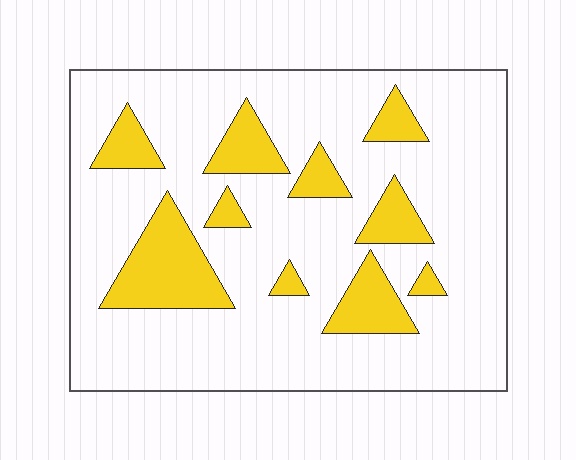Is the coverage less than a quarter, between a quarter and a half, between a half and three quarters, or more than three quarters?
Less than a quarter.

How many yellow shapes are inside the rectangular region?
10.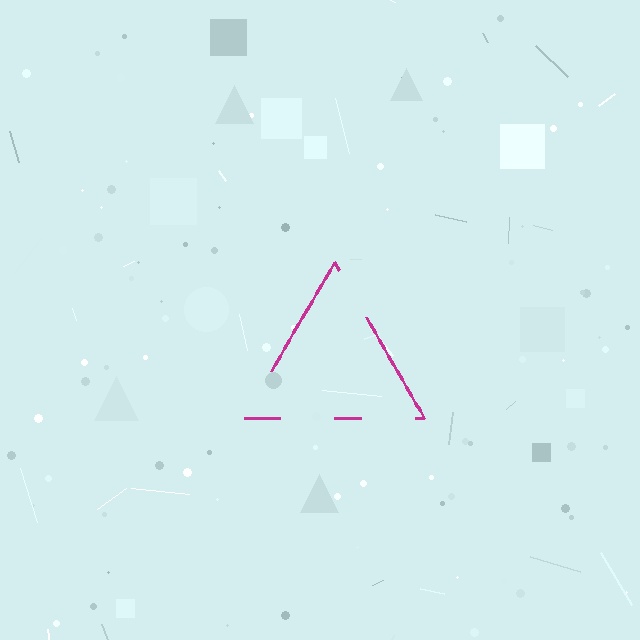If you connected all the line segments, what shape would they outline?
They would outline a triangle.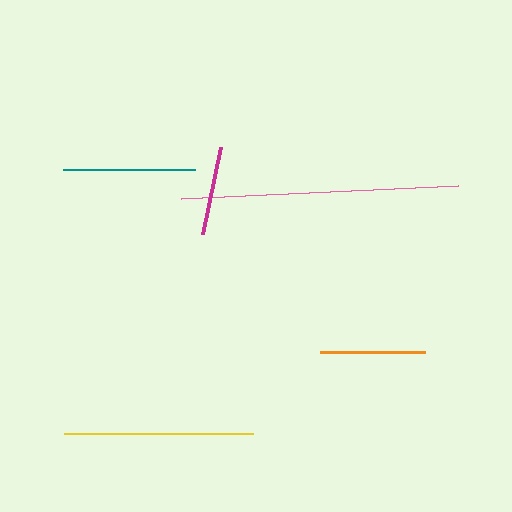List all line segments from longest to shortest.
From longest to shortest: pink, yellow, teal, orange, magenta.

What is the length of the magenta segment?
The magenta segment is approximately 89 pixels long.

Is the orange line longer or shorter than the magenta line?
The orange line is longer than the magenta line.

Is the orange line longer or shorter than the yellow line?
The yellow line is longer than the orange line.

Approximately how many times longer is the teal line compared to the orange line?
The teal line is approximately 1.3 times the length of the orange line.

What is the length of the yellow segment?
The yellow segment is approximately 189 pixels long.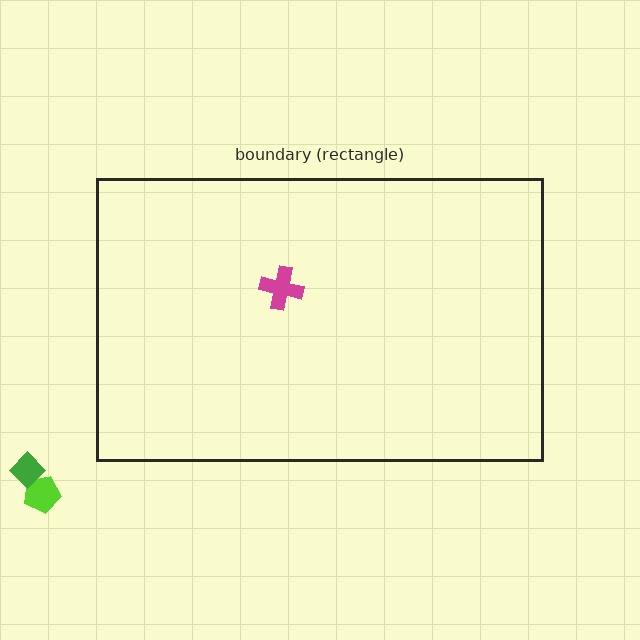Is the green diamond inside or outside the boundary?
Outside.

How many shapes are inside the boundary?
1 inside, 2 outside.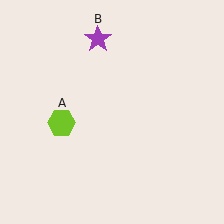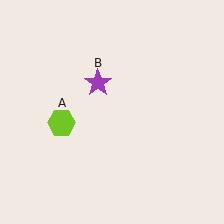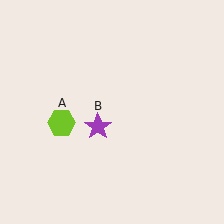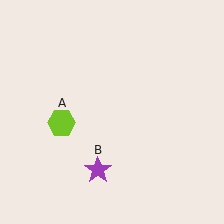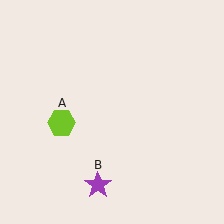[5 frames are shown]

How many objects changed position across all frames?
1 object changed position: purple star (object B).